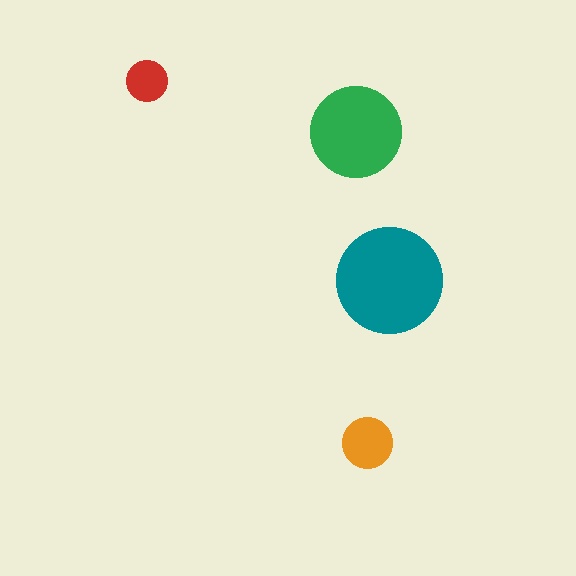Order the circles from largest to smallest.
the teal one, the green one, the orange one, the red one.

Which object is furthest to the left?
The red circle is leftmost.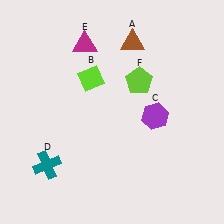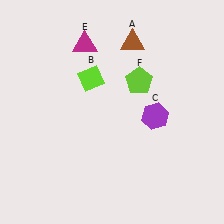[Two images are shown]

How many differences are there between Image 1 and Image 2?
There is 1 difference between the two images.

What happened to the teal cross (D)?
The teal cross (D) was removed in Image 2. It was in the bottom-left area of Image 1.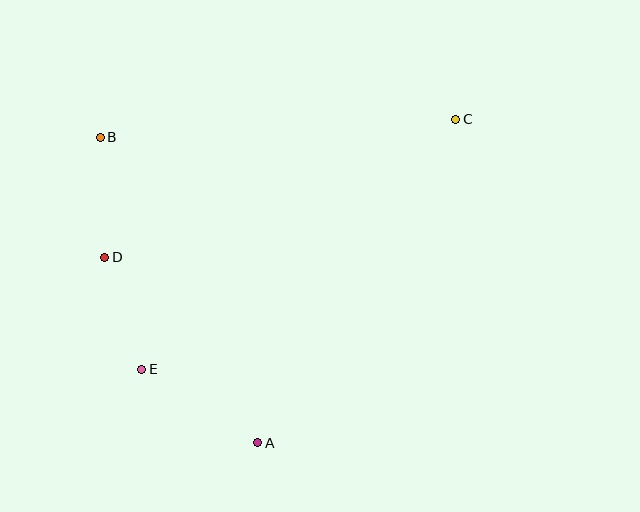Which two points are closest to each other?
Points D and E are closest to each other.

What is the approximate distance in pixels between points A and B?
The distance between A and B is approximately 344 pixels.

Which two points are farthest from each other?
Points C and E are farthest from each other.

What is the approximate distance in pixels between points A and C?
The distance between A and C is approximately 380 pixels.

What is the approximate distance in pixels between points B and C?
The distance between B and C is approximately 356 pixels.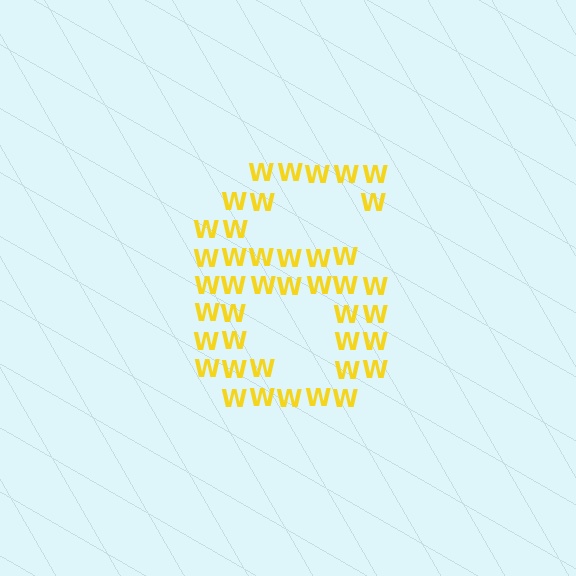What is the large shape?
The large shape is the digit 6.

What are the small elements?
The small elements are letter W's.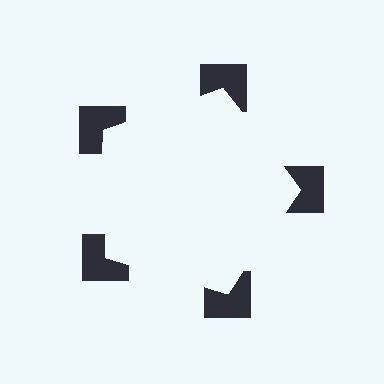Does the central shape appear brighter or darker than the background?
It typically appears slightly brighter than the background, even though no actual brightness change is drawn.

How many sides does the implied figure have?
5 sides.